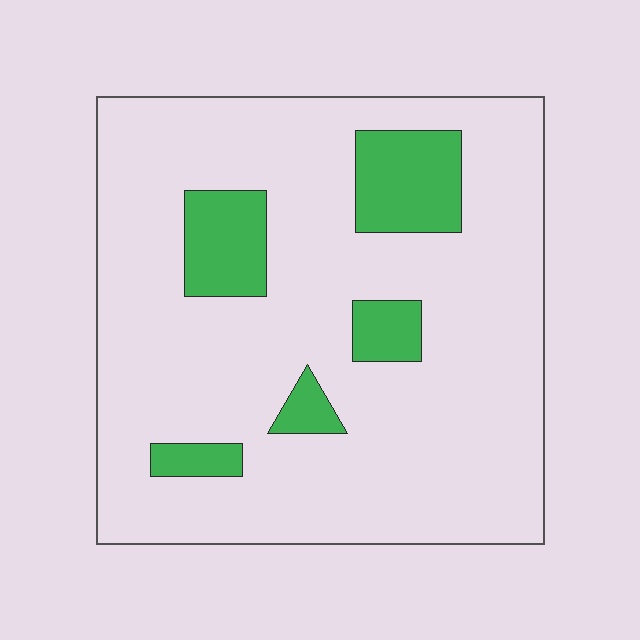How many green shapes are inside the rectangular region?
5.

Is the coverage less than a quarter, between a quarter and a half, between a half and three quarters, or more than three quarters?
Less than a quarter.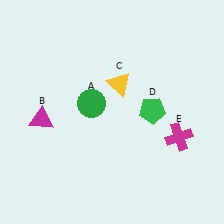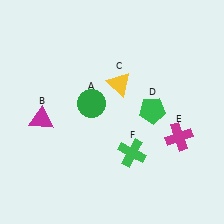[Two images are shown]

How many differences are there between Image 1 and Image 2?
There is 1 difference between the two images.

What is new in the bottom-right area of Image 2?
A green cross (F) was added in the bottom-right area of Image 2.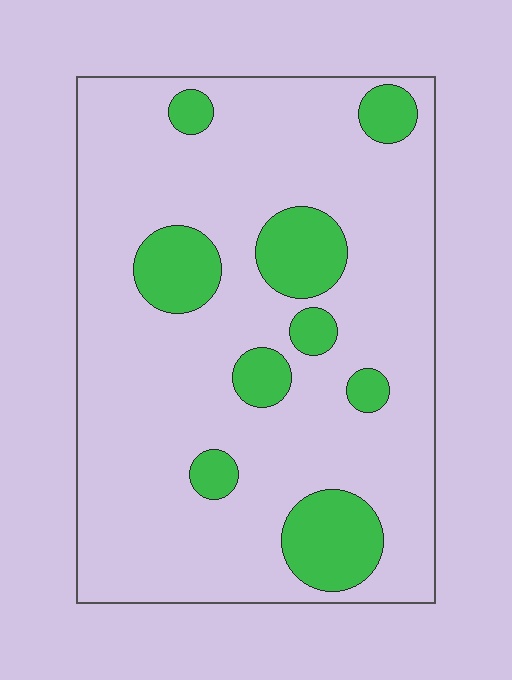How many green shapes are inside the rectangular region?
9.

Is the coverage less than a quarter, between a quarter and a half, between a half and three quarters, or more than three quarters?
Less than a quarter.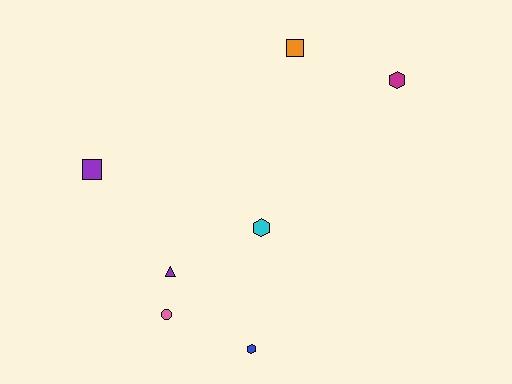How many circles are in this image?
There is 1 circle.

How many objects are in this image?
There are 7 objects.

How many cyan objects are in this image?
There is 1 cyan object.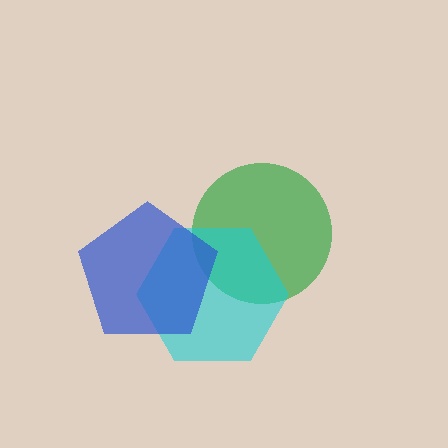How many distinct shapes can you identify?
There are 3 distinct shapes: a green circle, a cyan hexagon, a blue pentagon.